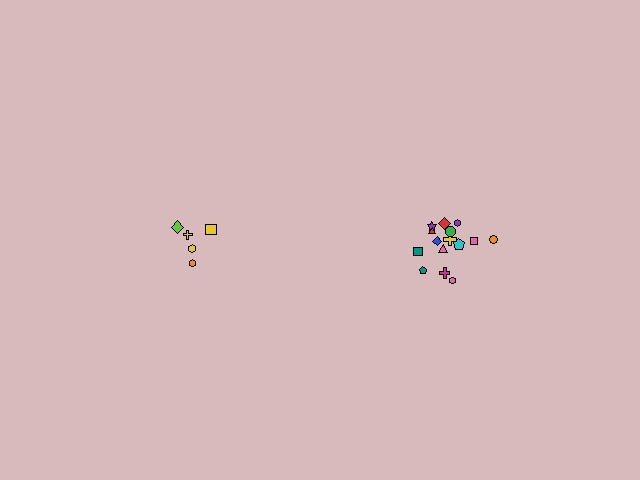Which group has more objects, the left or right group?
The right group.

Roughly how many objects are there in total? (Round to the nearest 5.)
Roughly 20 objects in total.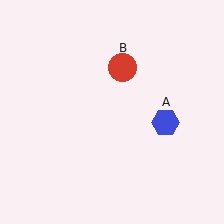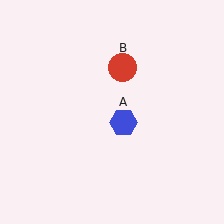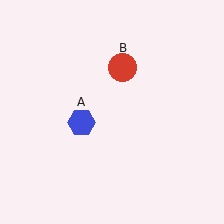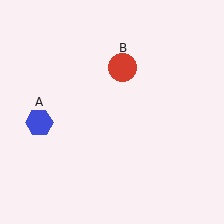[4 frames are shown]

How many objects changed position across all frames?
1 object changed position: blue hexagon (object A).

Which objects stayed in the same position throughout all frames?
Red circle (object B) remained stationary.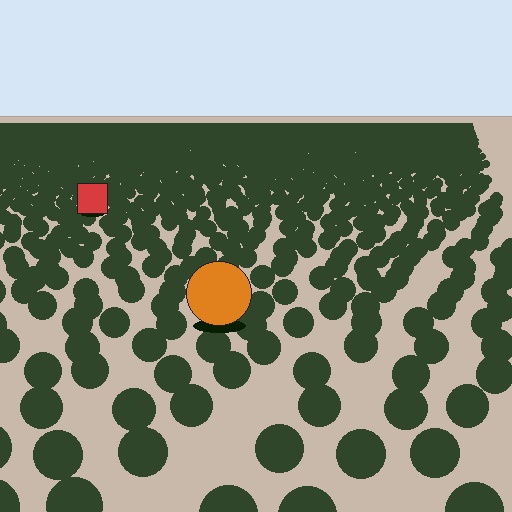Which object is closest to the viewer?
The orange circle is closest. The texture marks near it are larger and more spread out.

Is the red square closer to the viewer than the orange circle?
No. The orange circle is closer — you can tell from the texture gradient: the ground texture is coarser near it.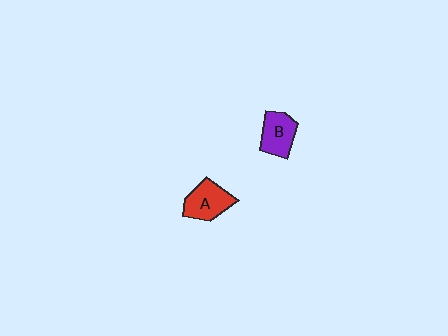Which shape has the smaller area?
Shape B (purple).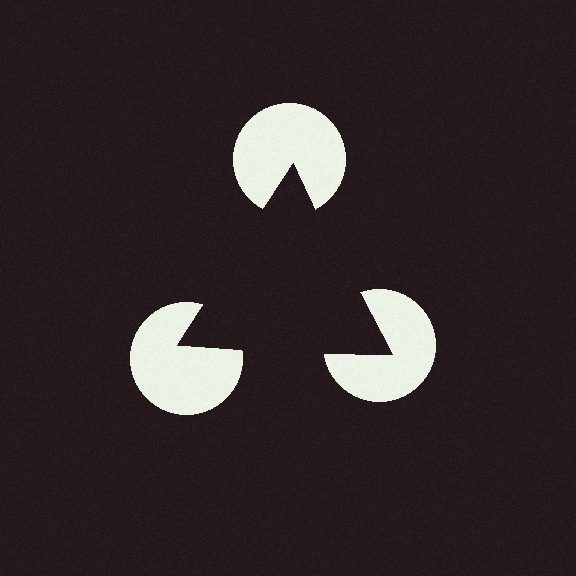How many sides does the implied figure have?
3 sides.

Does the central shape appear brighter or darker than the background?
It typically appears slightly darker than the background, even though no actual brightness change is drawn.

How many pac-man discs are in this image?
There are 3 — one at each vertex of the illusory triangle.